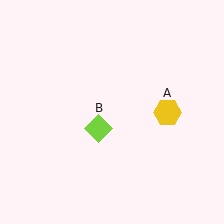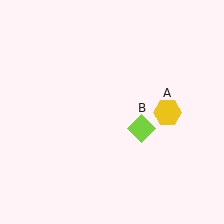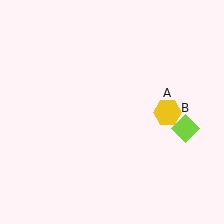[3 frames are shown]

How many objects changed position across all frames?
1 object changed position: lime diamond (object B).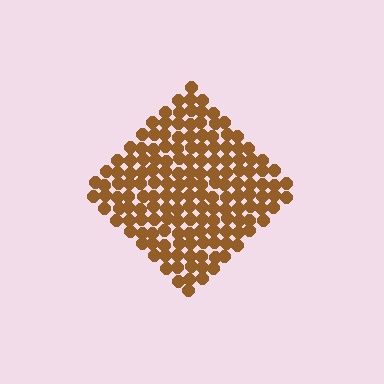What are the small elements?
The small elements are circles.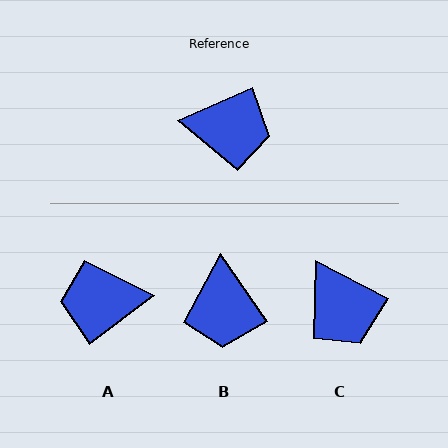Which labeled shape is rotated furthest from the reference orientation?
A, about 167 degrees away.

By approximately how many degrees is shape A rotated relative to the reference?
Approximately 167 degrees clockwise.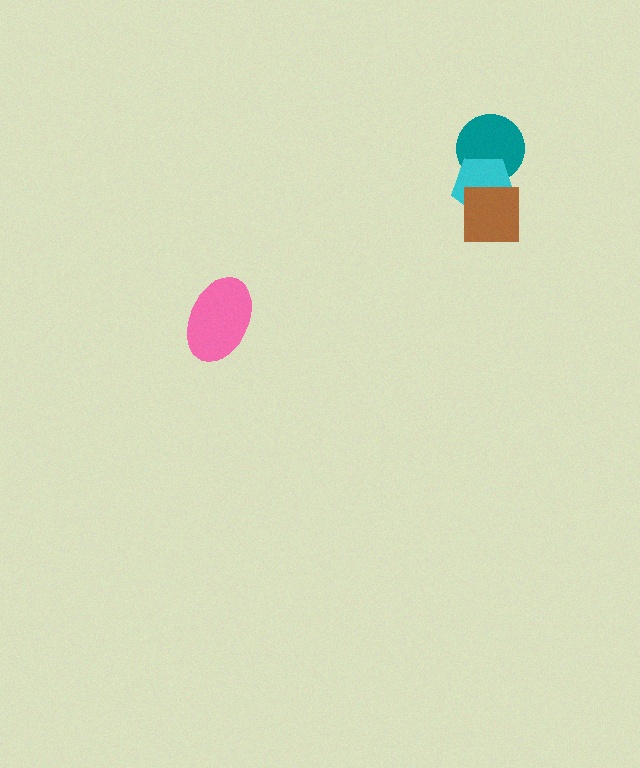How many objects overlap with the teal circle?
1 object overlaps with the teal circle.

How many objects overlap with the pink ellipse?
0 objects overlap with the pink ellipse.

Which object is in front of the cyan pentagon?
The brown square is in front of the cyan pentagon.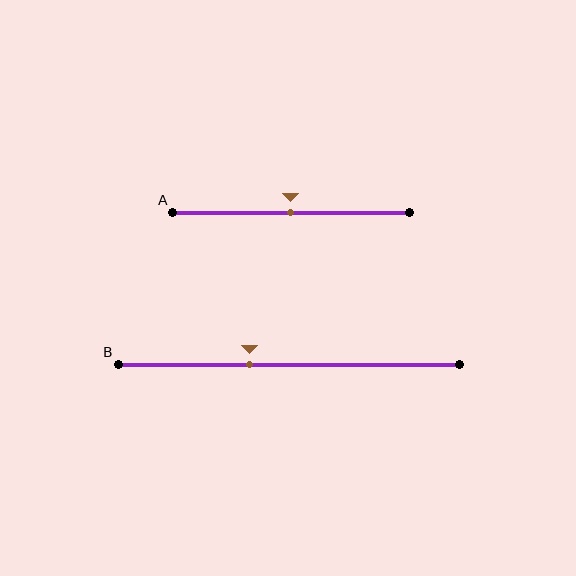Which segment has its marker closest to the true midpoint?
Segment A has its marker closest to the true midpoint.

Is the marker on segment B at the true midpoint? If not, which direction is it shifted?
No, the marker on segment B is shifted to the left by about 12% of the segment length.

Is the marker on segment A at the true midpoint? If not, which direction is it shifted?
Yes, the marker on segment A is at the true midpoint.